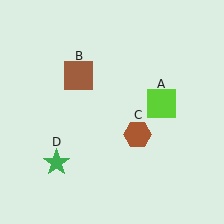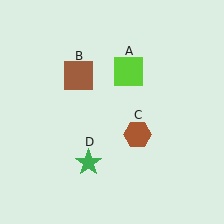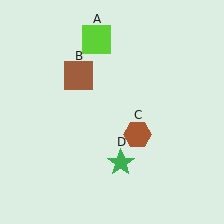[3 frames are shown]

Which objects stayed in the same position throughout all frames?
Brown square (object B) and brown hexagon (object C) remained stationary.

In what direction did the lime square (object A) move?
The lime square (object A) moved up and to the left.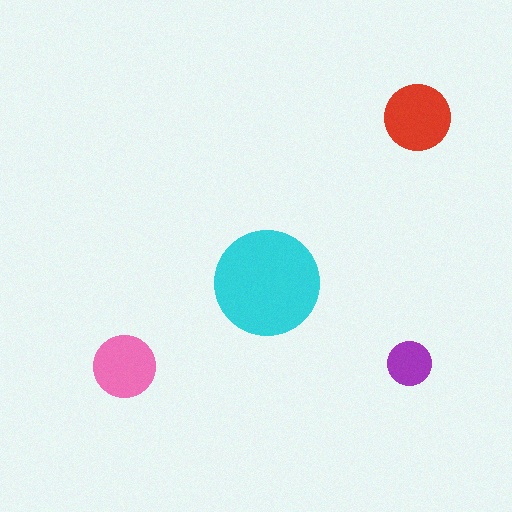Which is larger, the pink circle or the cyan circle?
The cyan one.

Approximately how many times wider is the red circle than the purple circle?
About 1.5 times wider.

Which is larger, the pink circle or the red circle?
The red one.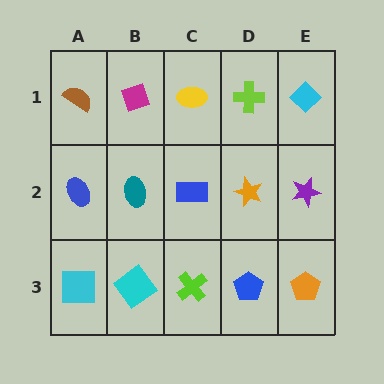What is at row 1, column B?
A magenta diamond.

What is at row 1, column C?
A yellow ellipse.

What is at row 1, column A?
A brown semicircle.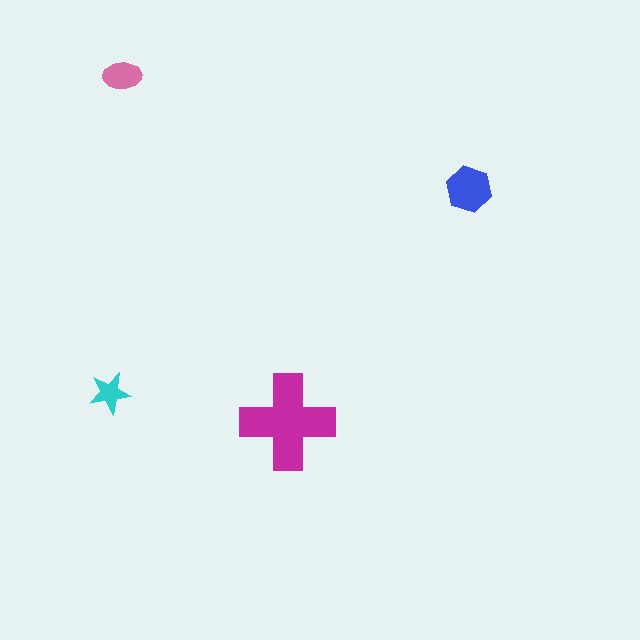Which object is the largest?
The magenta cross.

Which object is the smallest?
The cyan star.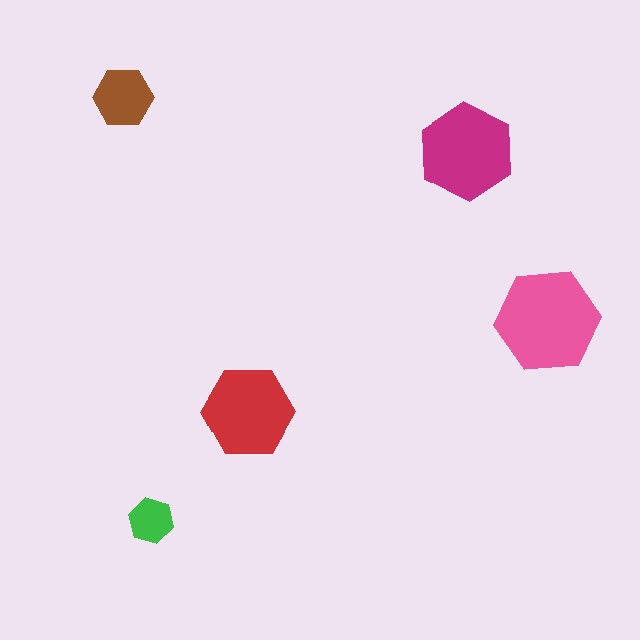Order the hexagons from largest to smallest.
the pink one, the magenta one, the red one, the brown one, the green one.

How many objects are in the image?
There are 5 objects in the image.